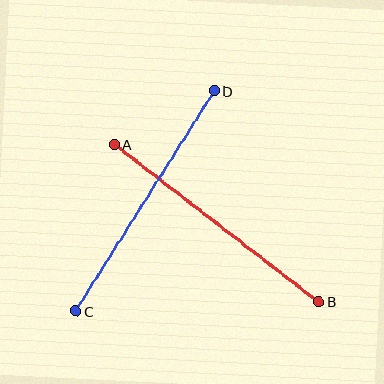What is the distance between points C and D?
The distance is approximately 260 pixels.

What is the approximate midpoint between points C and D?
The midpoint is at approximately (145, 201) pixels.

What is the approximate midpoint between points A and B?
The midpoint is at approximately (217, 223) pixels.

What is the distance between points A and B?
The distance is approximately 258 pixels.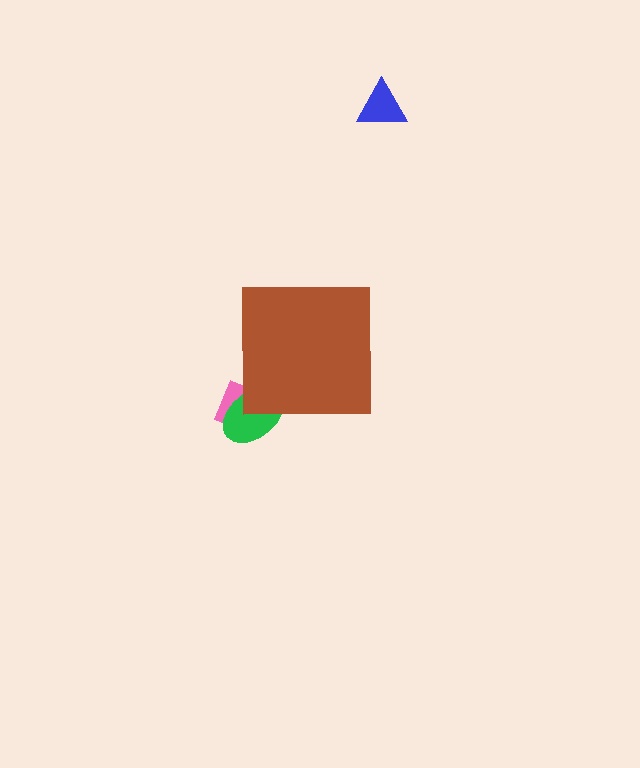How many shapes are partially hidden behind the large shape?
2 shapes are partially hidden.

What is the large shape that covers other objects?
A brown square.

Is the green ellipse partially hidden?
Yes, the green ellipse is partially hidden behind the brown square.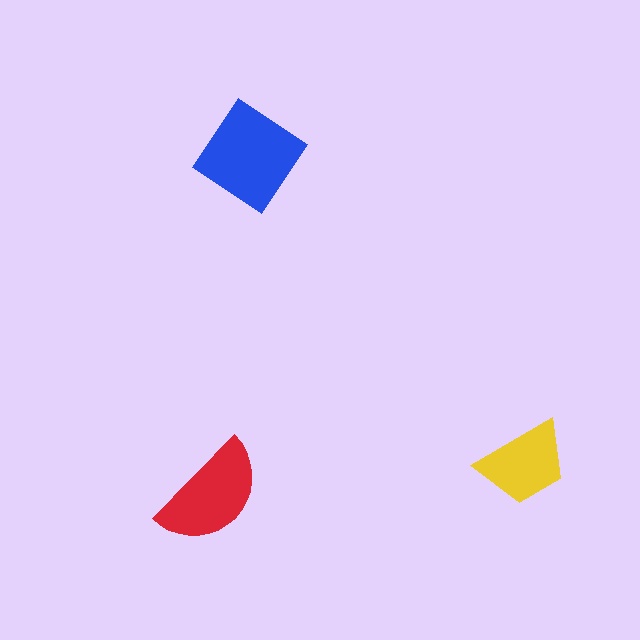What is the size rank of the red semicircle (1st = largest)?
2nd.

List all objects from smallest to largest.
The yellow trapezoid, the red semicircle, the blue diamond.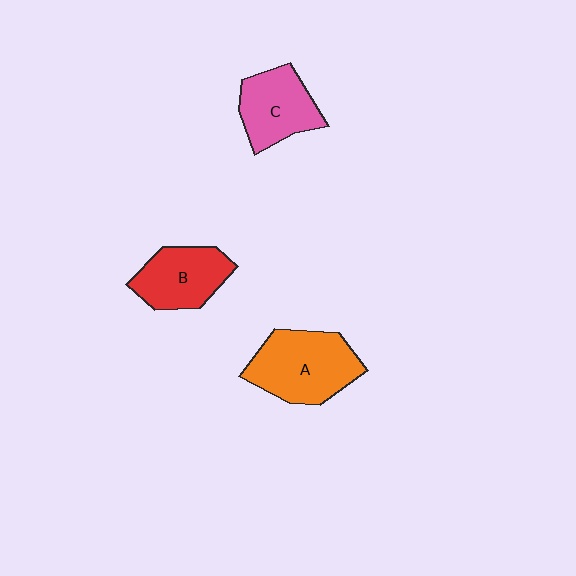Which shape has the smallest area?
Shape C (pink).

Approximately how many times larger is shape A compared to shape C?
Approximately 1.3 times.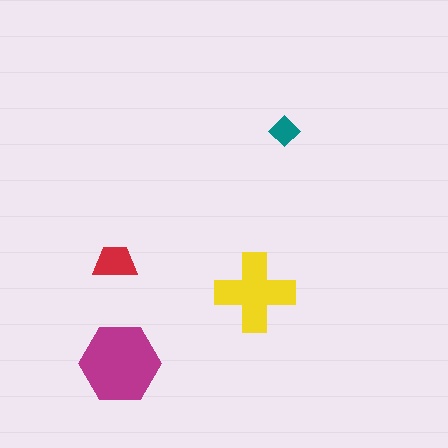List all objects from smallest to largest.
The teal diamond, the red trapezoid, the yellow cross, the magenta hexagon.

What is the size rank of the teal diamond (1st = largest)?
4th.